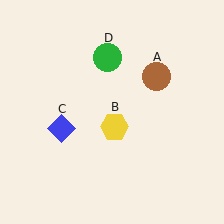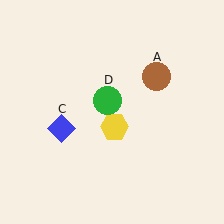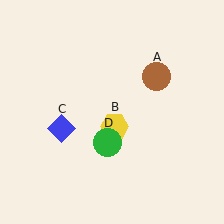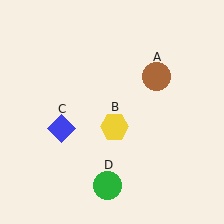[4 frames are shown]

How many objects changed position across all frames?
1 object changed position: green circle (object D).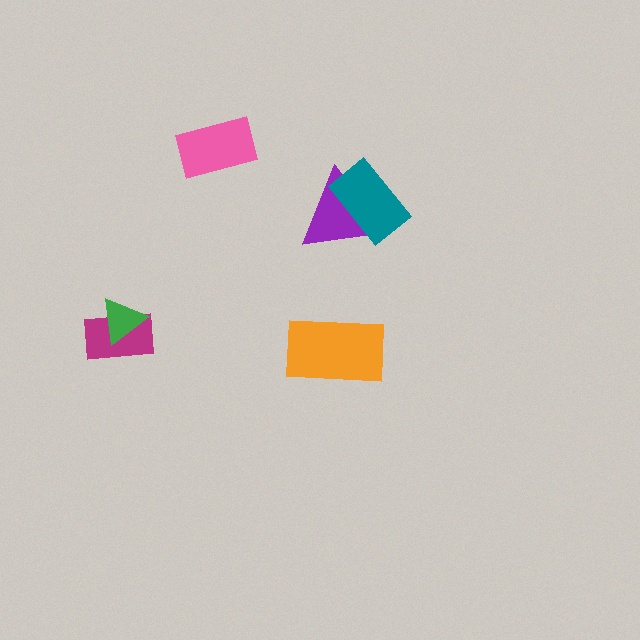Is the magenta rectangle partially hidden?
Yes, it is partially covered by another shape.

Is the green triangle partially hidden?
No, no other shape covers it.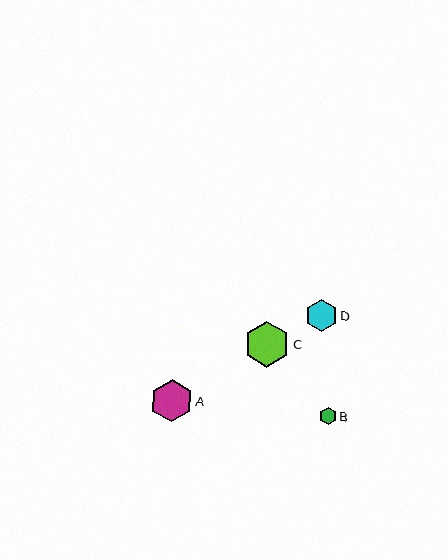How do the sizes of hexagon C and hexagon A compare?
Hexagon C and hexagon A are approximately the same size.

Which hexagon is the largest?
Hexagon C is the largest with a size of approximately 46 pixels.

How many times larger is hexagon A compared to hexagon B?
Hexagon A is approximately 2.5 times the size of hexagon B.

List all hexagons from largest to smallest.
From largest to smallest: C, A, D, B.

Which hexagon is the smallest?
Hexagon B is the smallest with a size of approximately 17 pixels.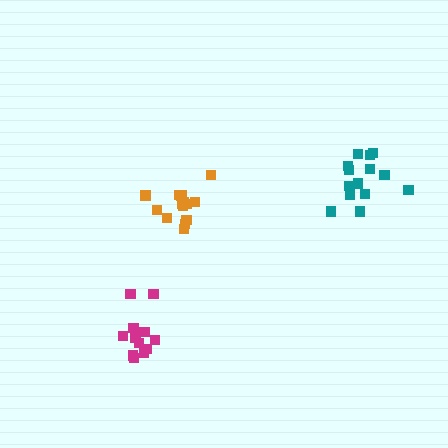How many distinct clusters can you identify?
There are 3 distinct clusters.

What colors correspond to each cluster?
The clusters are colored: magenta, orange, teal.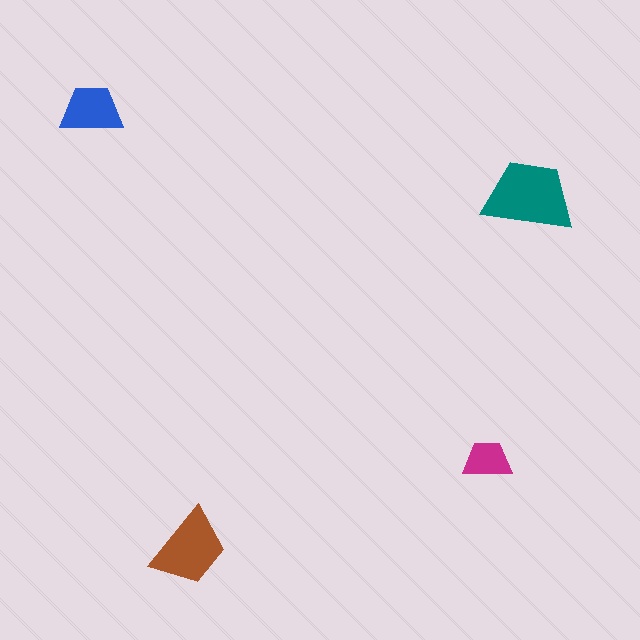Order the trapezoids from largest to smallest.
the teal one, the brown one, the blue one, the magenta one.